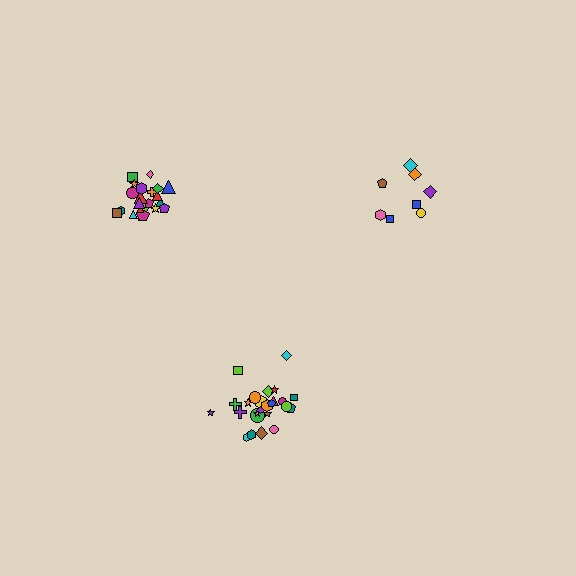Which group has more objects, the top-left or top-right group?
The top-left group.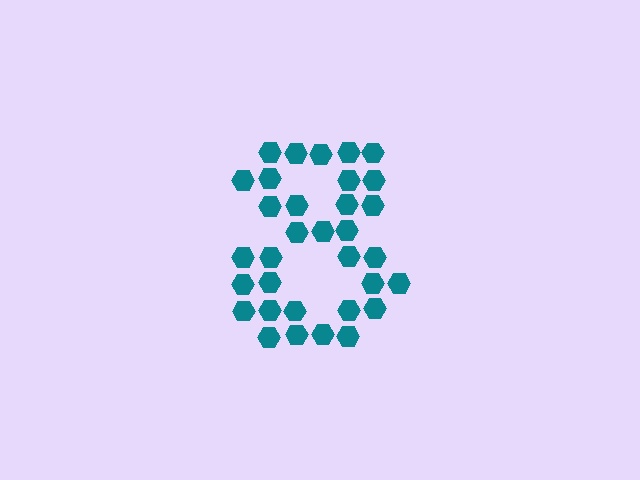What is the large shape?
The large shape is the digit 8.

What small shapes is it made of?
It is made of small hexagons.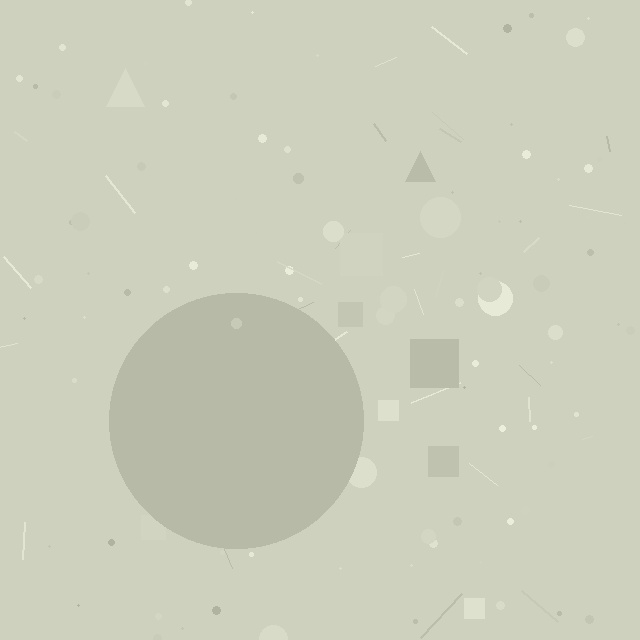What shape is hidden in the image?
A circle is hidden in the image.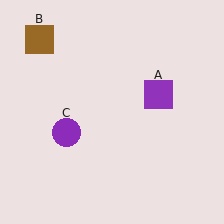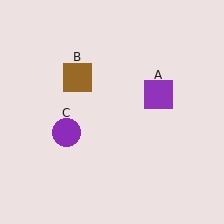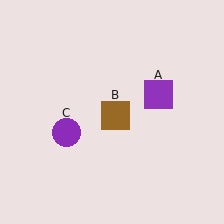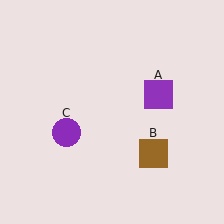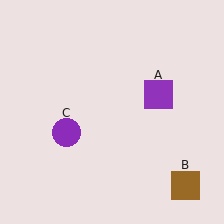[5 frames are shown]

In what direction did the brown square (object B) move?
The brown square (object B) moved down and to the right.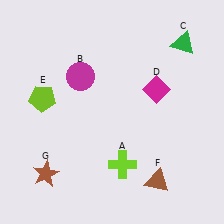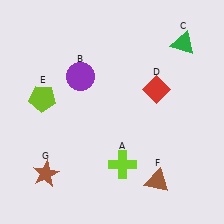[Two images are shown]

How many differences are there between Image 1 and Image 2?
There are 2 differences between the two images.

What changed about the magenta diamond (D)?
In Image 1, D is magenta. In Image 2, it changed to red.